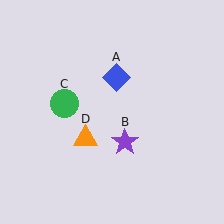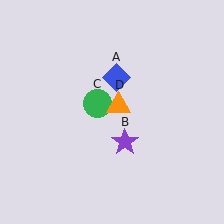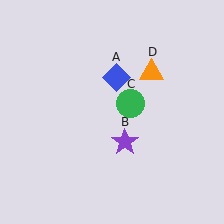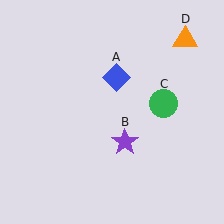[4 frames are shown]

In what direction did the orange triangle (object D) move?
The orange triangle (object D) moved up and to the right.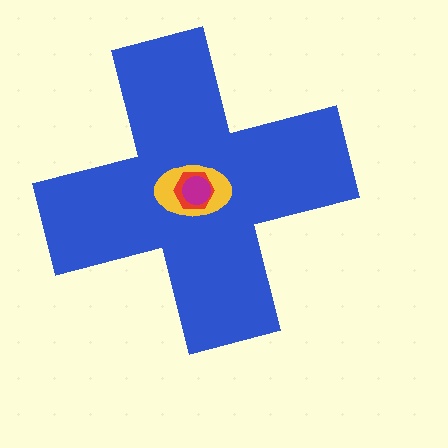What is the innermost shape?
The magenta circle.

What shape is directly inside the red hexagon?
The magenta circle.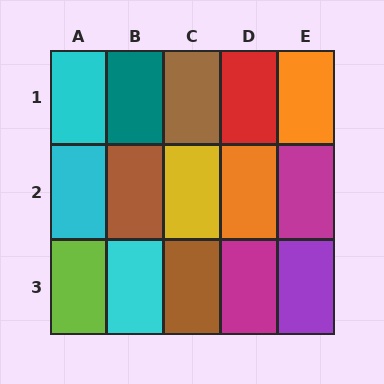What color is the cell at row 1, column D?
Red.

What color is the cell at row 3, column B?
Cyan.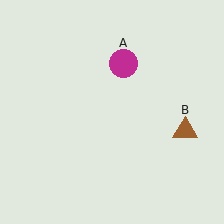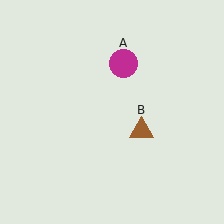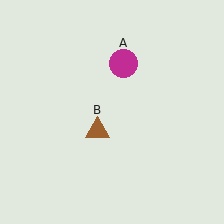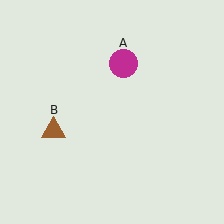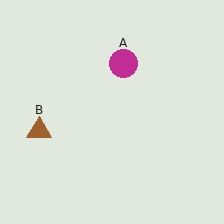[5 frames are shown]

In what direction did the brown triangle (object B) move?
The brown triangle (object B) moved left.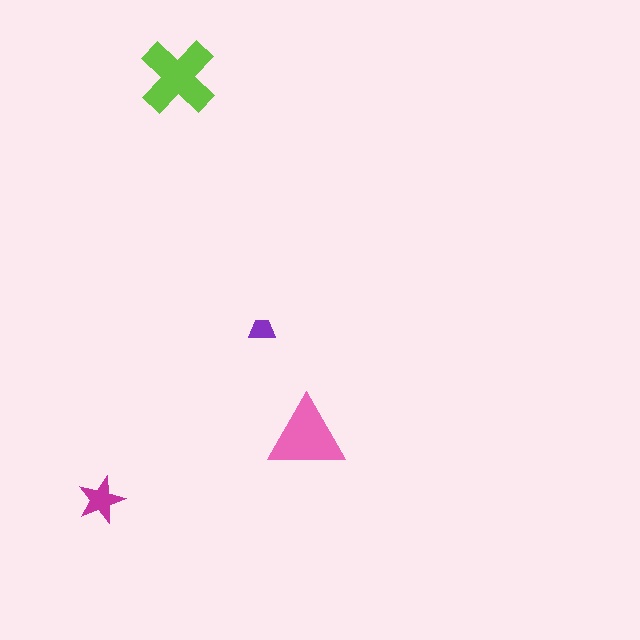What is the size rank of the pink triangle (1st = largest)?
2nd.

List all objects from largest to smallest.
The lime cross, the pink triangle, the magenta star, the purple trapezoid.